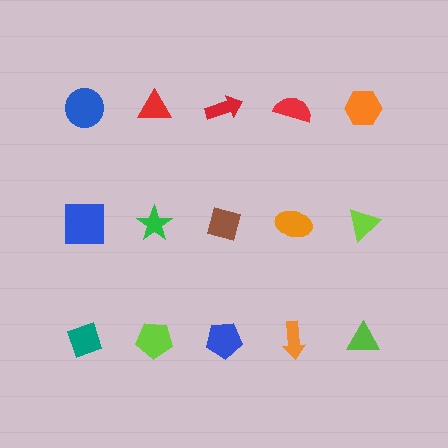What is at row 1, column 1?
A blue circle.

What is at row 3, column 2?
A lime pentagon.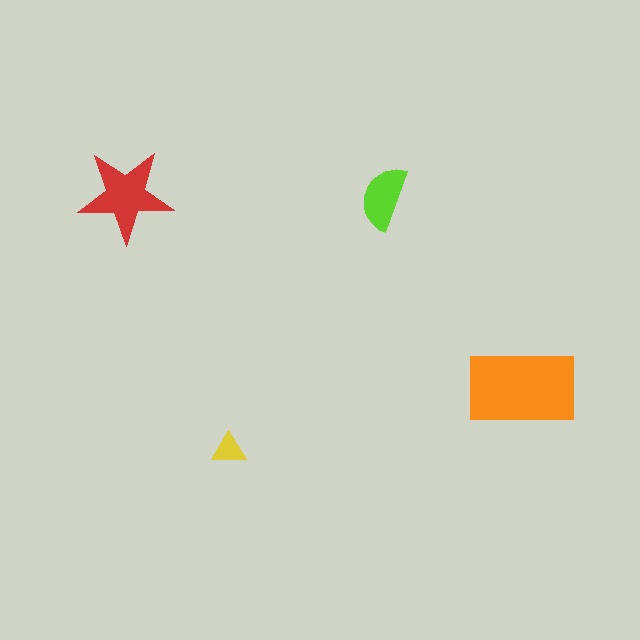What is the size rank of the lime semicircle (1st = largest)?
3rd.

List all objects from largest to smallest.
The orange rectangle, the red star, the lime semicircle, the yellow triangle.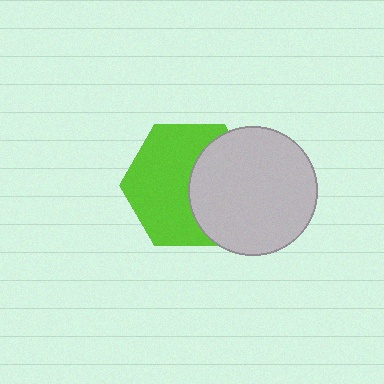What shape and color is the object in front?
The object in front is a light gray circle.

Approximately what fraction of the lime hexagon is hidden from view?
Roughly 40% of the lime hexagon is hidden behind the light gray circle.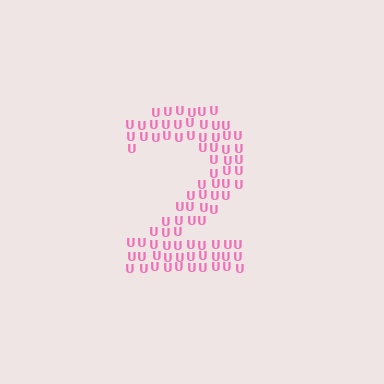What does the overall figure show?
The overall figure shows the digit 2.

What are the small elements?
The small elements are letter U's.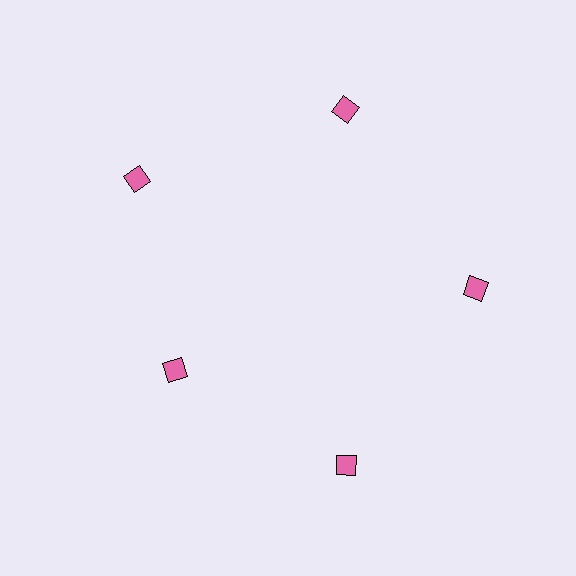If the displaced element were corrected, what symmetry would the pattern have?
It would have 5-fold rotational symmetry — the pattern would map onto itself every 72 degrees.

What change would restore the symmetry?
The symmetry would be restored by moving it outward, back onto the ring so that all 5 diamonds sit at equal angles and equal distance from the center.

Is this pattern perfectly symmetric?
No. The 5 pink diamonds are arranged in a ring, but one element near the 8 o'clock position is pulled inward toward the center, breaking the 5-fold rotational symmetry.